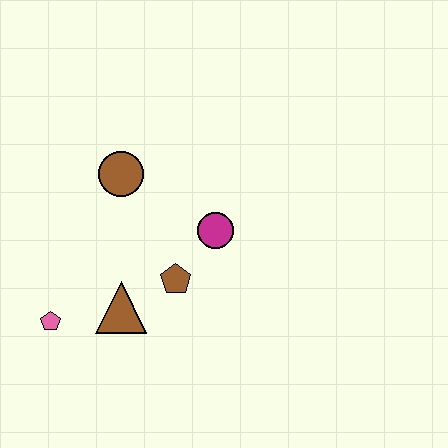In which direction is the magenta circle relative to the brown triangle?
The magenta circle is to the right of the brown triangle.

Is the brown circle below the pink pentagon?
No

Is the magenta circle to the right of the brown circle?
Yes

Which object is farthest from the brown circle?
The pink pentagon is farthest from the brown circle.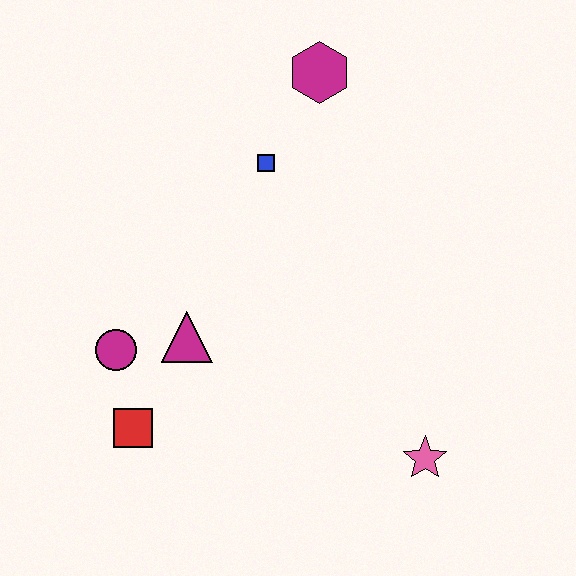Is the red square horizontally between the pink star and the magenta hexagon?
No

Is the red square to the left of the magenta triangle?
Yes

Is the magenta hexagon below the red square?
No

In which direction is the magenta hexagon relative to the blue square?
The magenta hexagon is above the blue square.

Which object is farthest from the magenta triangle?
The magenta hexagon is farthest from the magenta triangle.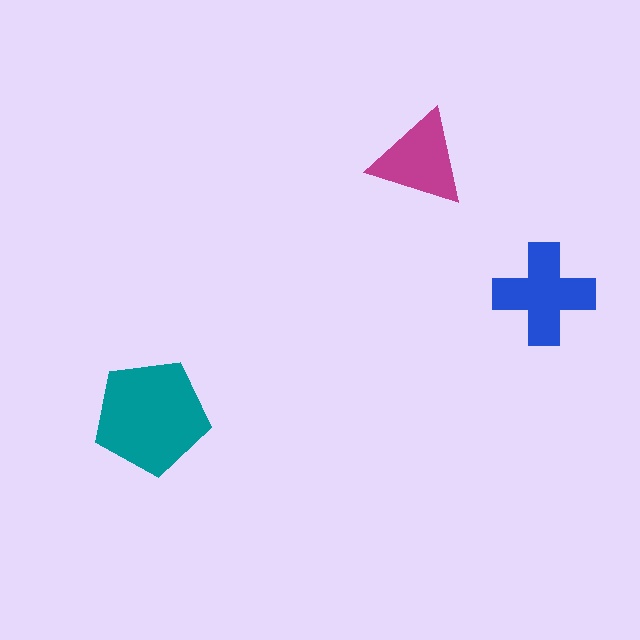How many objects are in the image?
There are 3 objects in the image.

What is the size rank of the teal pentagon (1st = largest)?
1st.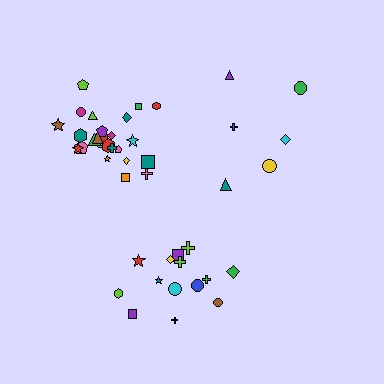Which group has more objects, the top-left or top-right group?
The top-left group.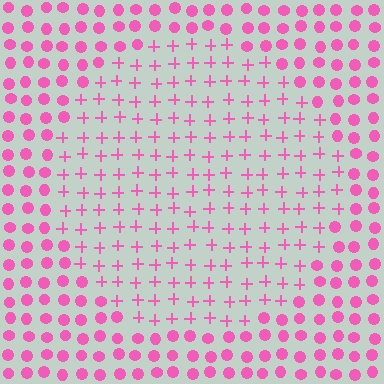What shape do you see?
I see a circle.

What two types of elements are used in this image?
The image uses plus signs inside the circle region and circles outside it.